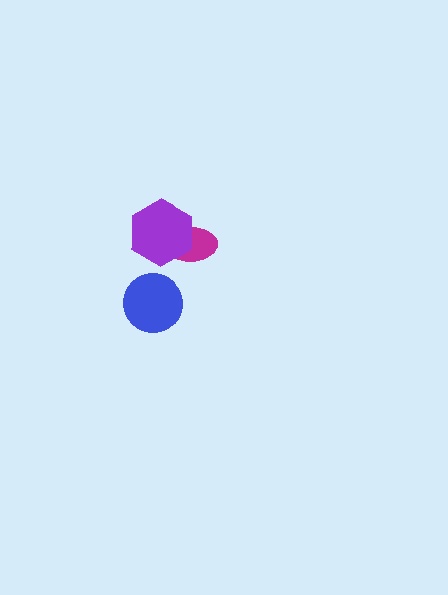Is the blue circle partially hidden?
No, no other shape covers it.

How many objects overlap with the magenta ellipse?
1 object overlaps with the magenta ellipse.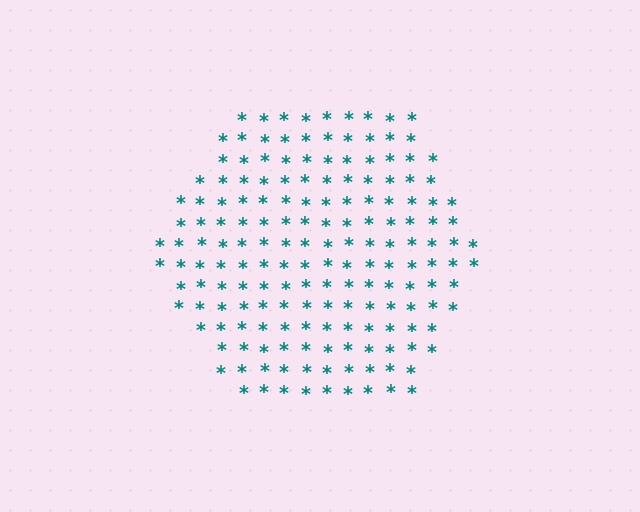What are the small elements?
The small elements are asterisks.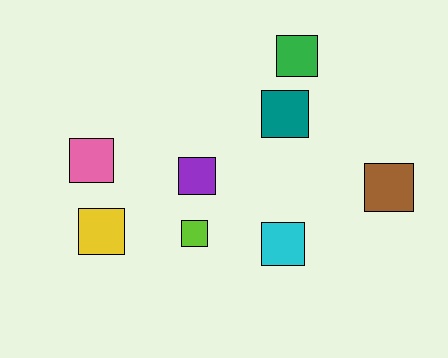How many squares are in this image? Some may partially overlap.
There are 8 squares.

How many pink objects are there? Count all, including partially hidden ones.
There is 1 pink object.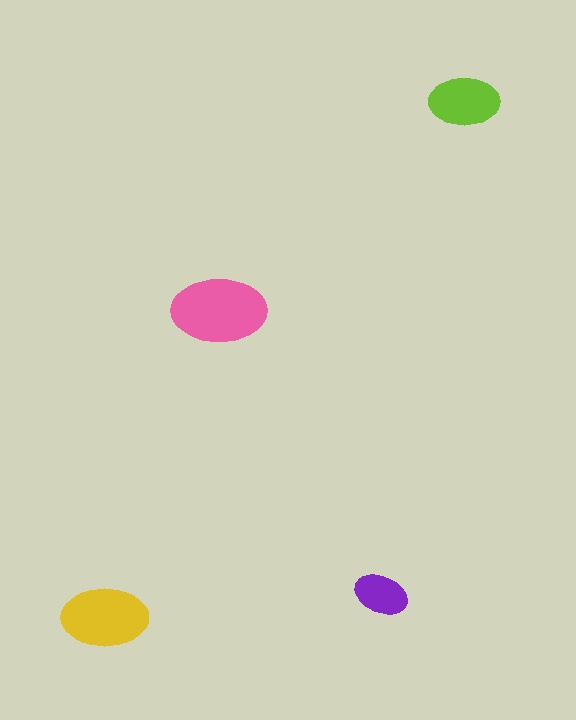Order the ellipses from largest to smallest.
the pink one, the yellow one, the lime one, the purple one.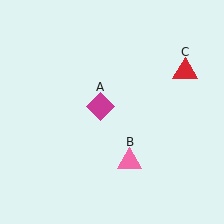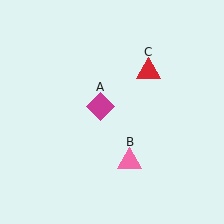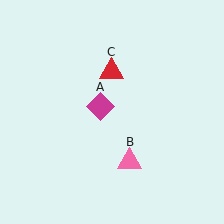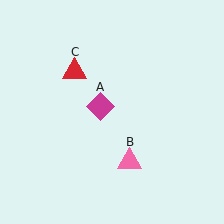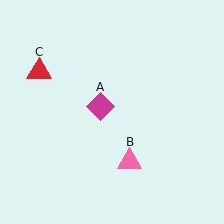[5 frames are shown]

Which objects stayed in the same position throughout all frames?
Magenta diamond (object A) and pink triangle (object B) remained stationary.